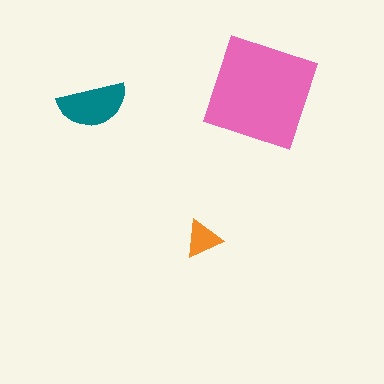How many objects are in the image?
There are 3 objects in the image.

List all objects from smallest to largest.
The orange triangle, the teal semicircle, the pink square.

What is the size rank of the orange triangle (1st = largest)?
3rd.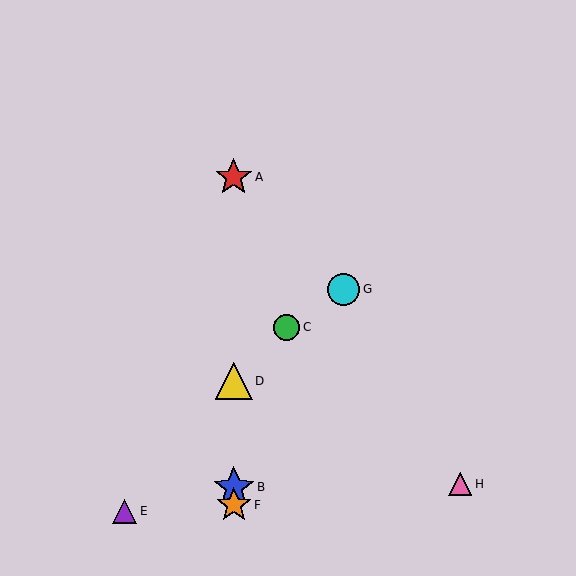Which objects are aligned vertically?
Objects A, B, D, F are aligned vertically.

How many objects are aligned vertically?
4 objects (A, B, D, F) are aligned vertically.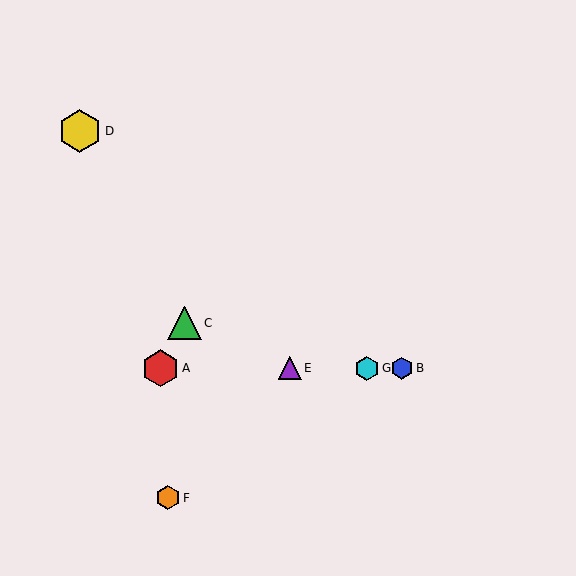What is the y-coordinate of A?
Object A is at y≈368.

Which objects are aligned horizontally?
Objects A, B, E, G are aligned horizontally.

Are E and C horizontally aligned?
No, E is at y≈368 and C is at y≈323.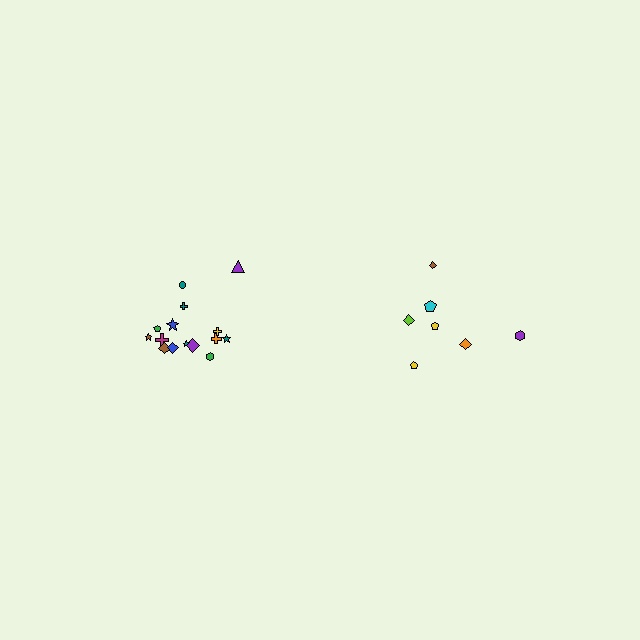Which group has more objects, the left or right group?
The left group.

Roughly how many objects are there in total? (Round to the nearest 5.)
Roughly 20 objects in total.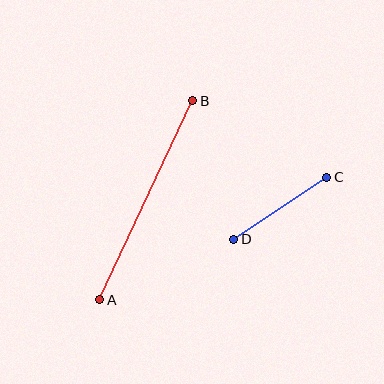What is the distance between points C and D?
The distance is approximately 112 pixels.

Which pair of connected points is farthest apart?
Points A and B are farthest apart.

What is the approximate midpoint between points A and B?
The midpoint is at approximately (146, 200) pixels.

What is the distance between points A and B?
The distance is approximately 220 pixels.